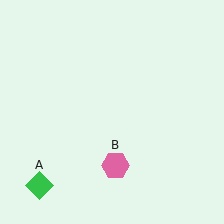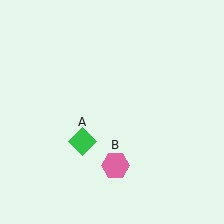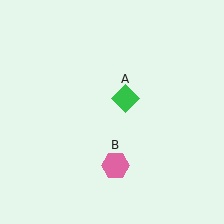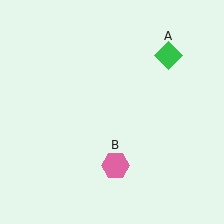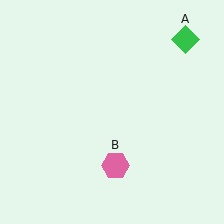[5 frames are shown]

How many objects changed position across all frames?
1 object changed position: green diamond (object A).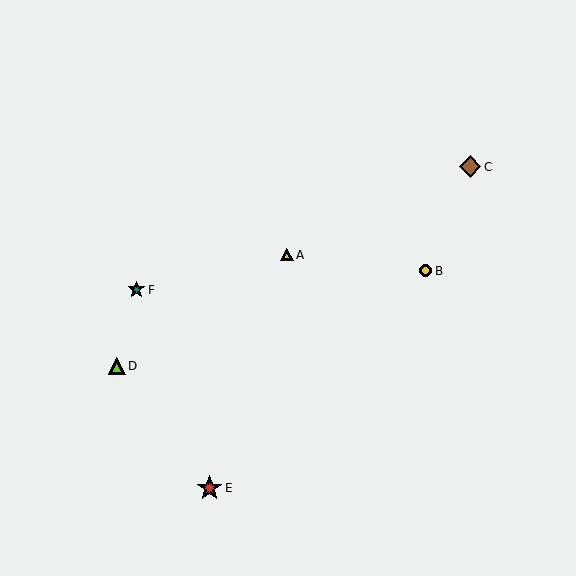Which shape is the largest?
The red star (labeled E) is the largest.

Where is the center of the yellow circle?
The center of the yellow circle is at (426, 271).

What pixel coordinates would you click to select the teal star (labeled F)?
Click at (136, 290) to select the teal star F.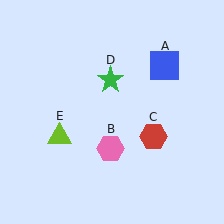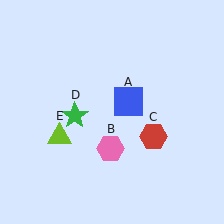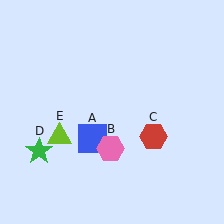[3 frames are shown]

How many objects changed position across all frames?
2 objects changed position: blue square (object A), green star (object D).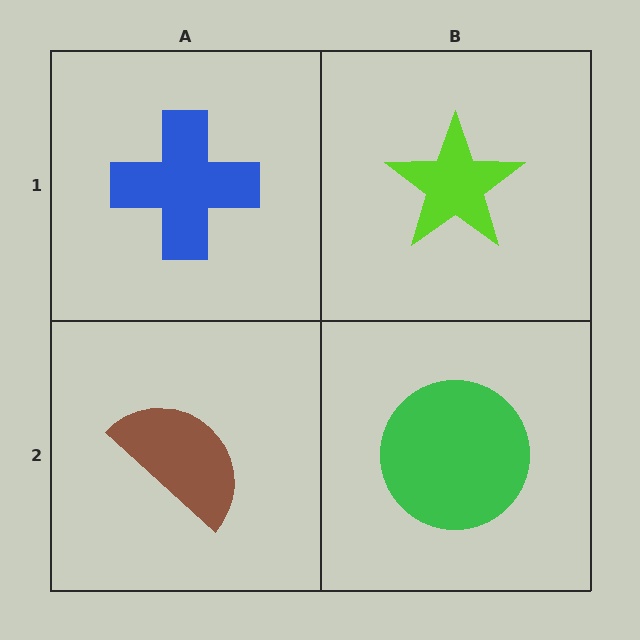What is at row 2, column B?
A green circle.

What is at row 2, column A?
A brown semicircle.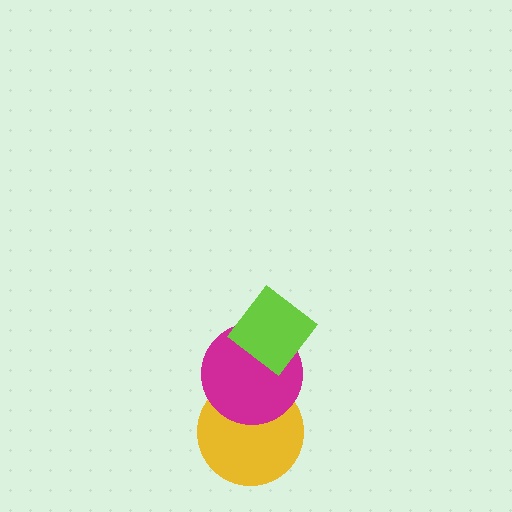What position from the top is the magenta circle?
The magenta circle is 2nd from the top.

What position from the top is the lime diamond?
The lime diamond is 1st from the top.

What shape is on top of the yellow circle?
The magenta circle is on top of the yellow circle.